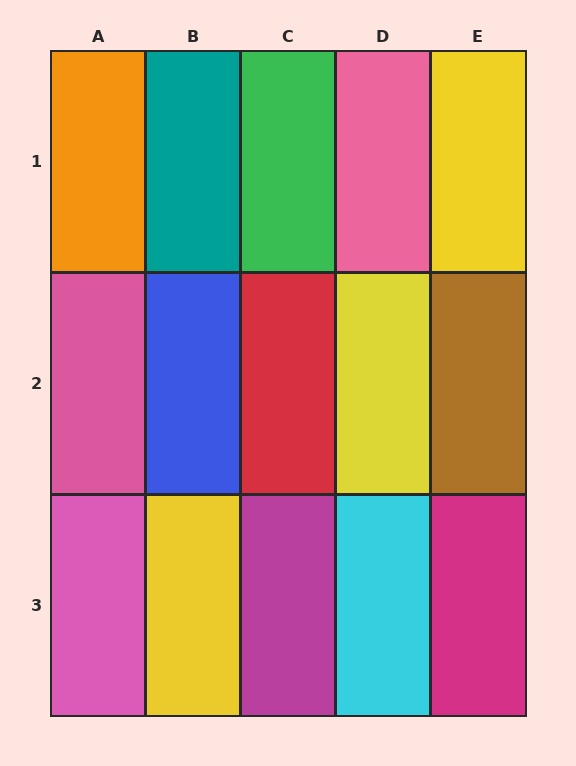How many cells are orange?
1 cell is orange.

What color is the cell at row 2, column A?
Pink.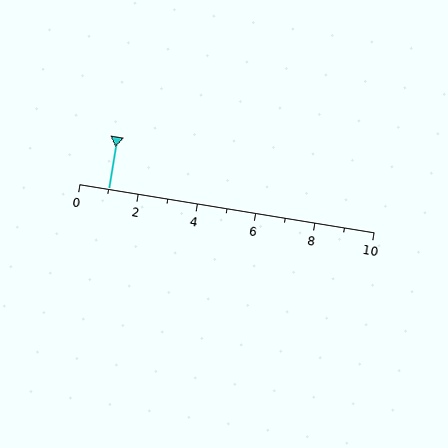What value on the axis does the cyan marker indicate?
The marker indicates approximately 1.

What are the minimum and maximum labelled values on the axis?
The axis runs from 0 to 10.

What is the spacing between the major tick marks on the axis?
The major ticks are spaced 2 apart.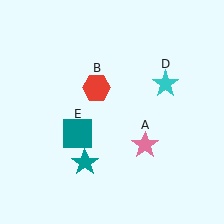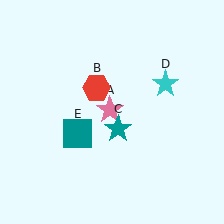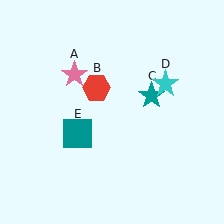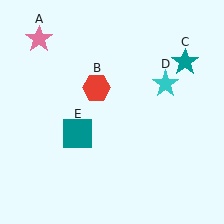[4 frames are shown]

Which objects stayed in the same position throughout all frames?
Red hexagon (object B) and cyan star (object D) and teal square (object E) remained stationary.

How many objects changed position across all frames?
2 objects changed position: pink star (object A), teal star (object C).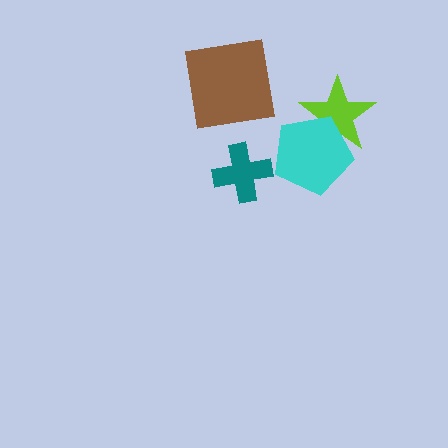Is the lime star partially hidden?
Yes, it is partially covered by another shape.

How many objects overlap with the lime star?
1 object overlaps with the lime star.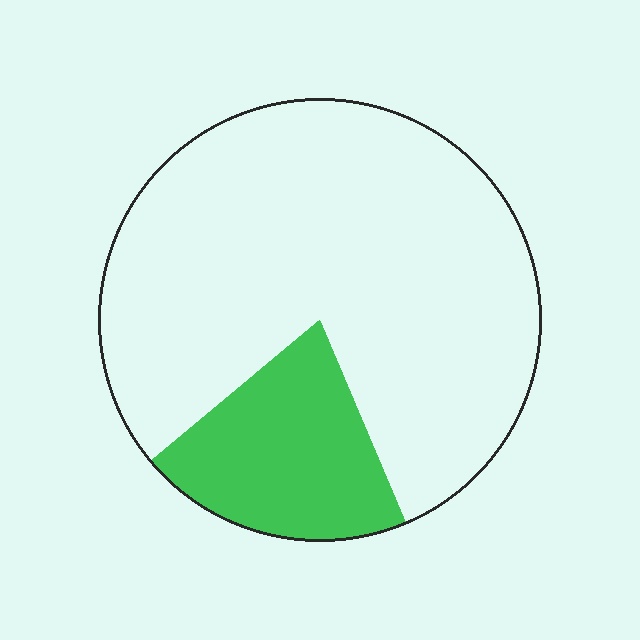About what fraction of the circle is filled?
About one fifth (1/5).